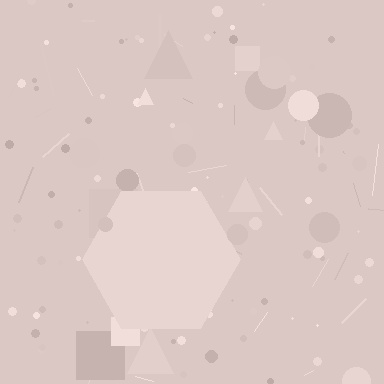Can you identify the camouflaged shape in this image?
The camouflaged shape is a hexagon.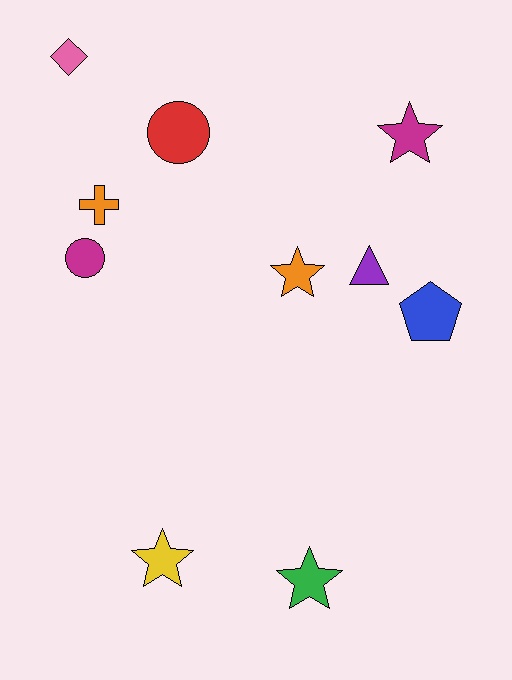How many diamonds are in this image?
There is 1 diamond.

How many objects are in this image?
There are 10 objects.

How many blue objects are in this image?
There is 1 blue object.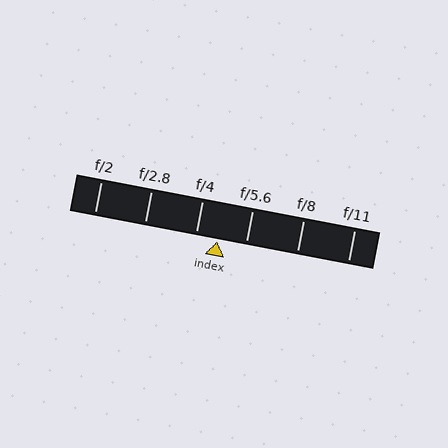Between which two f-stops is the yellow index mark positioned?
The index mark is between f/4 and f/5.6.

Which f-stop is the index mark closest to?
The index mark is closest to f/4.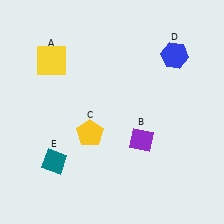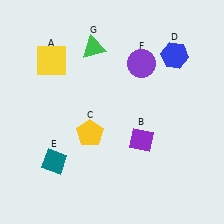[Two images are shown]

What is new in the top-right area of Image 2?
A purple circle (F) was added in the top-right area of Image 2.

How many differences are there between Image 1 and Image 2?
There are 2 differences between the two images.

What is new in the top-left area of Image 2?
A green triangle (G) was added in the top-left area of Image 2.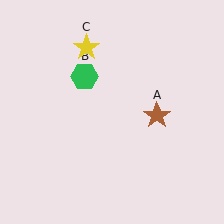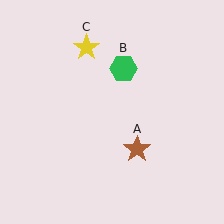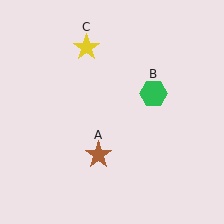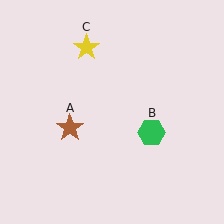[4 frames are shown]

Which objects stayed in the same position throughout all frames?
Yellow star (object C) remained stationary.